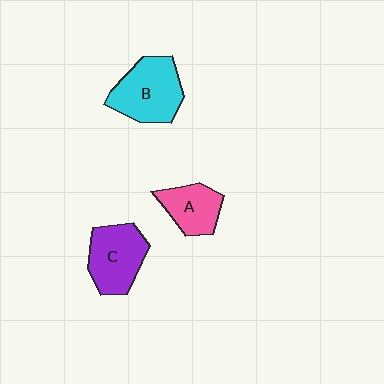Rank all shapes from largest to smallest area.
From largest to smallest: B (cyan), C (purple), A (pink).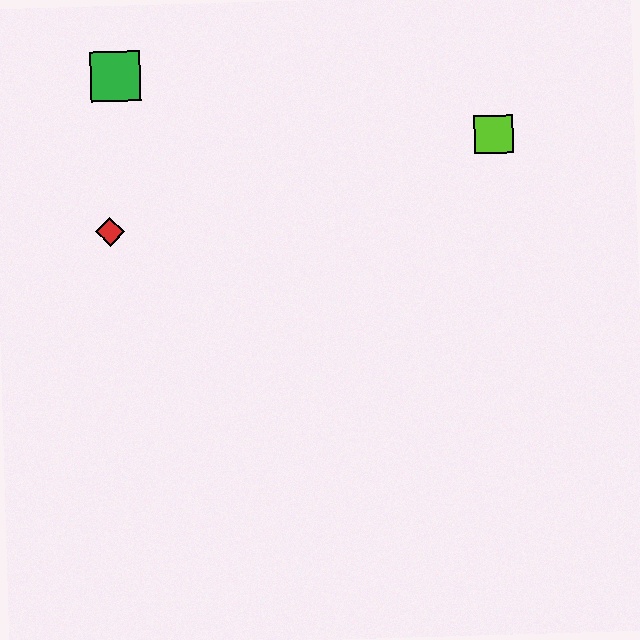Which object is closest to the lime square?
The green square is closest to the lime square.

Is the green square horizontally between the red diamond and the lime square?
Yes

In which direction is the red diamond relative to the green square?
The red diamond is below the green square.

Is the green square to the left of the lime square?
Yes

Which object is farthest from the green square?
The lime square is farthest from the green square.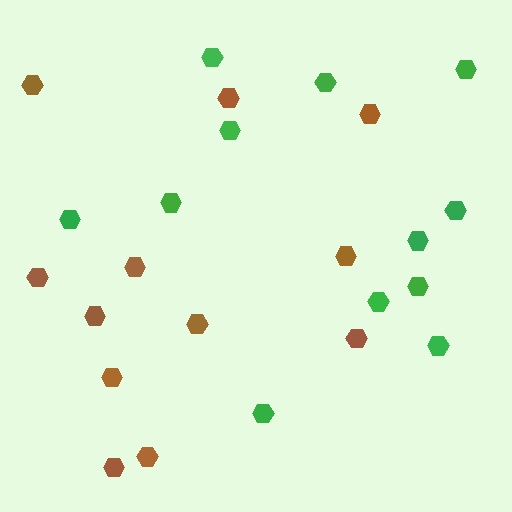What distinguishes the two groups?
There are 2 groups: one group of green hexagons (12) and one group of brown hexagons (12).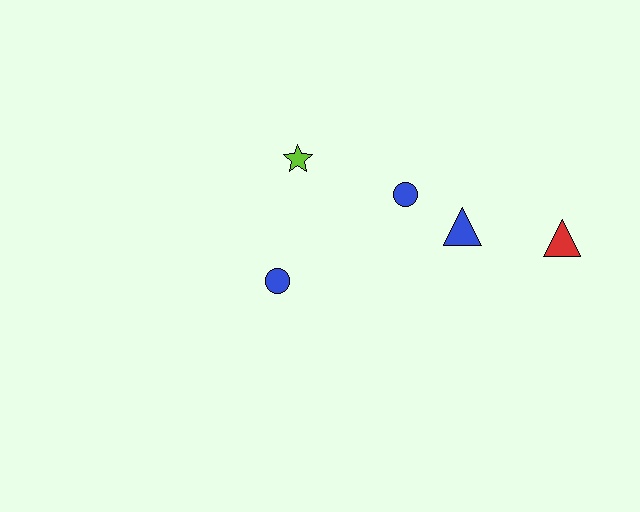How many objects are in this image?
There are 5 objects.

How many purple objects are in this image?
There are no purple objects.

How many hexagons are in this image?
There are no hexagons.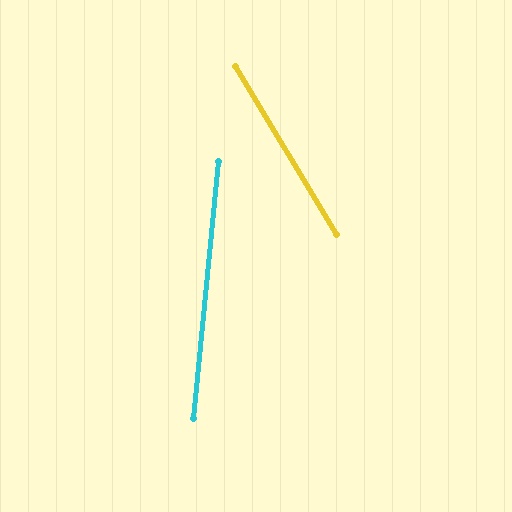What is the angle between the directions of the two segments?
Approximately 37 degrees.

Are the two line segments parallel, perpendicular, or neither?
Neither parallel nor perpendicular — they differ by about 37°.